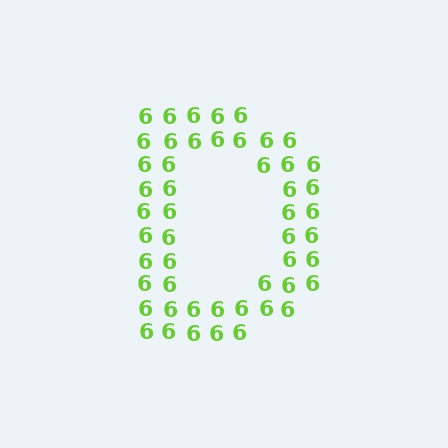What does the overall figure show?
The overall figure shows the letter D.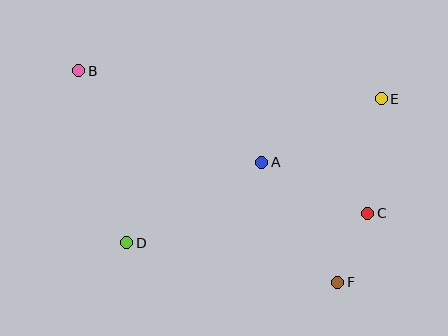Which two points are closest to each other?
Points C and F are closest to each other.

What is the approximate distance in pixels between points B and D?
The distance between B and D is approximately 179 pixels.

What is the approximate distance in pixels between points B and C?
The distance between B and C is approximately 322 pixels.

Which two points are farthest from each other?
Points B and F are farthest from each other.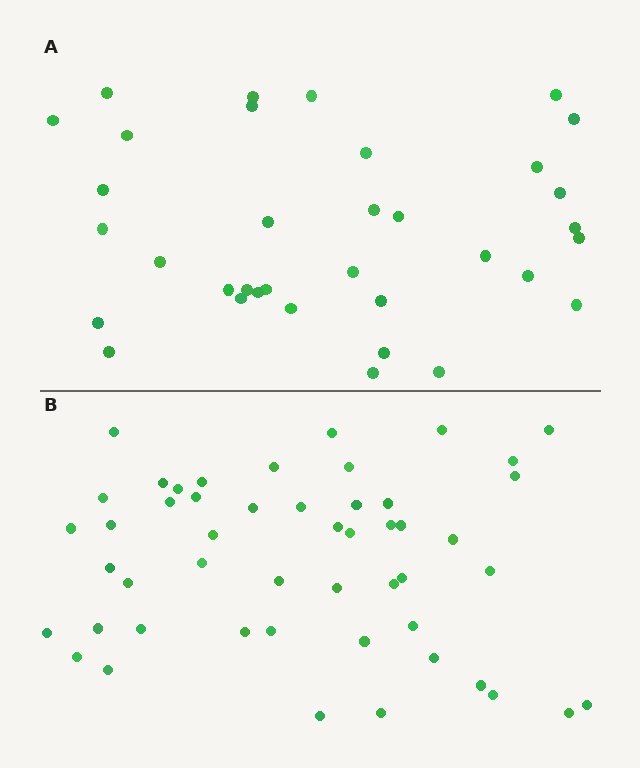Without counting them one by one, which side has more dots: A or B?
Region B (the bottom region) has more dots.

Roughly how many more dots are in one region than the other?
Region B has approximately 15 more dots than region A.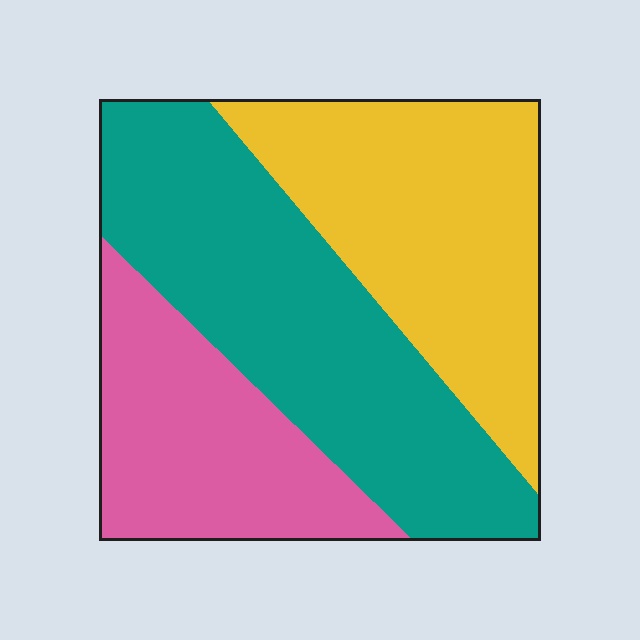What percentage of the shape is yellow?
Yellow covers about 35% of the shape.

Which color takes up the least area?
Pink, at roughly 25%.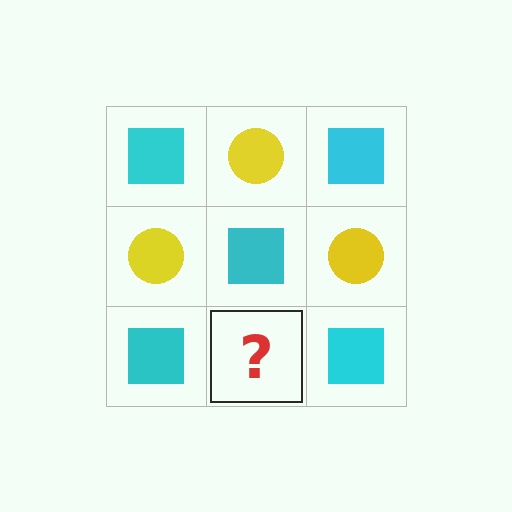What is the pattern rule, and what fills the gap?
The rule is that it alternates cyan square and yellow circle in a checkerboard pattern. The gap should be filled with a yellow circle.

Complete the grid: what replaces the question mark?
The question mark should be replaced with a yellow circle.